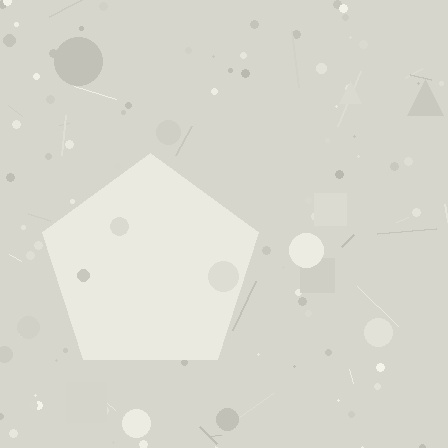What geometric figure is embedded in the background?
A pentagon is embedded in the background.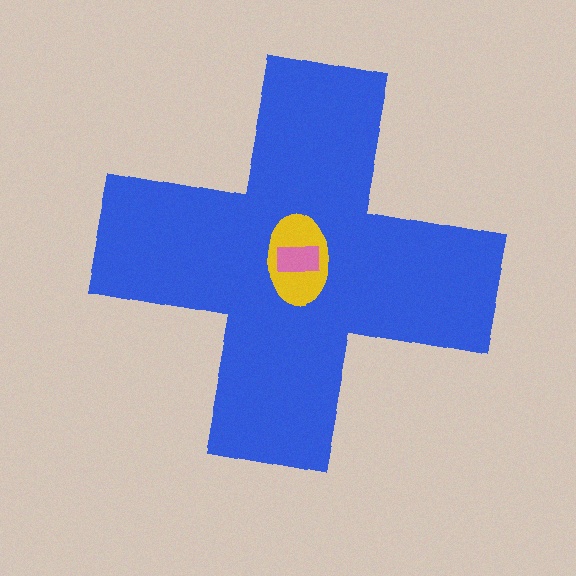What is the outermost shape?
The blue cross.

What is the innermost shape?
The pink rectangle.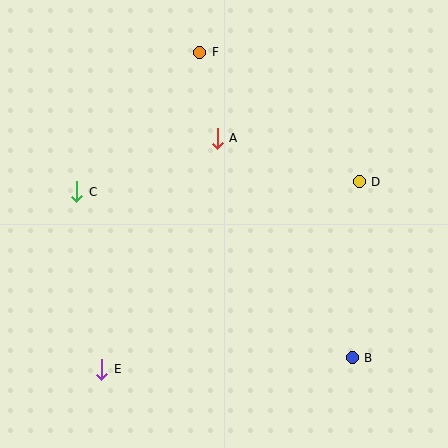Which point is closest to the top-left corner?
Point C is closest to the top-left corner.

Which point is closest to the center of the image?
Point A at (217, 139) is closest to the center.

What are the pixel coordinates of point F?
Point F is at (200, 52).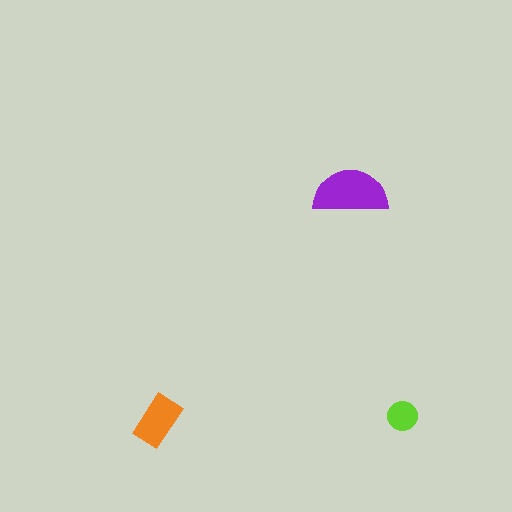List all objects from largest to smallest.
The purple semicircle, the orange rectangle, the lime circle.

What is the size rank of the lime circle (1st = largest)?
3rd.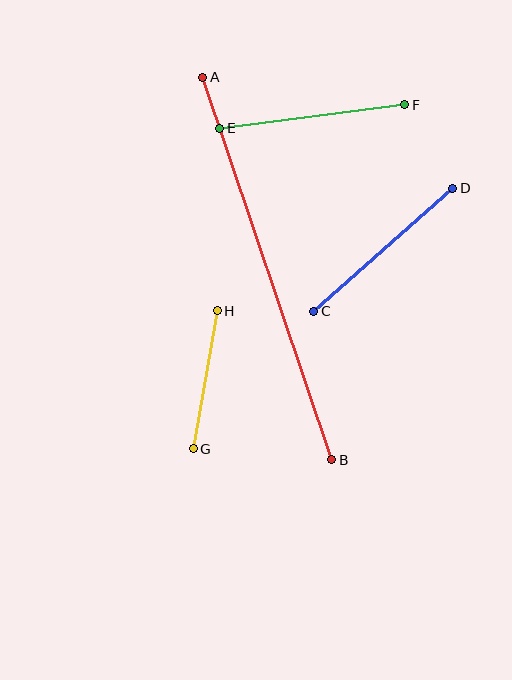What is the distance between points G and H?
The distance is approximately 140 pixels.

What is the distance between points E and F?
The distance is approximately 187 pixels.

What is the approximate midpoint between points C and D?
The midpoint is at approximately (383, 250) pixels.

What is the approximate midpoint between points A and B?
The midpoint is at approximately (267, 268) pixels.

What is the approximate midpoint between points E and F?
The midpoint is at approximately (312, 116) pixels.